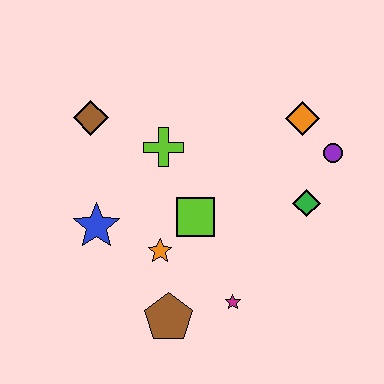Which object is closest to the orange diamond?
The purple circle is closest to the orange diamond.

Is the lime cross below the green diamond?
No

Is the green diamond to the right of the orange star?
Yes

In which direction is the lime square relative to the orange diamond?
The lime square is to the left of the orange diamond.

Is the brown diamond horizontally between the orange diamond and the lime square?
No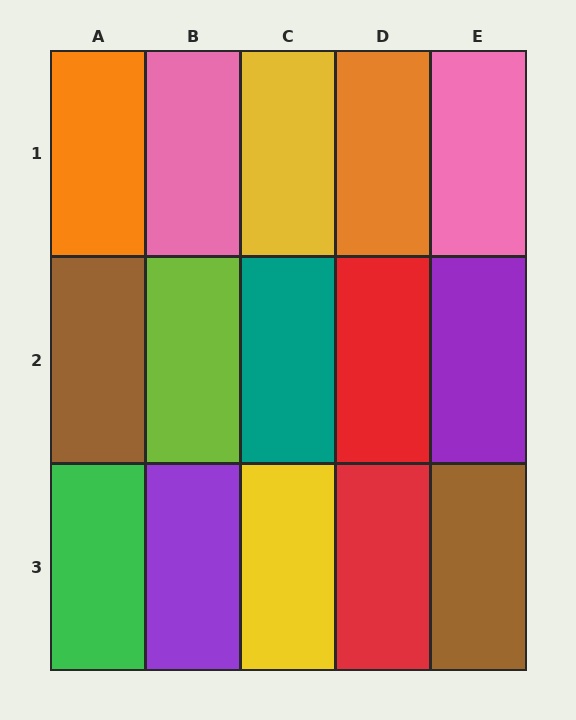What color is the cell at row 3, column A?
Green.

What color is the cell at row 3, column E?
Brown.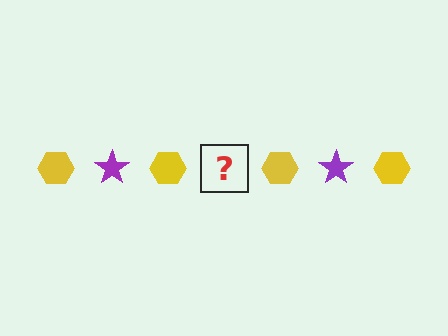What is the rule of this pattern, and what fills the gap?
The rule is that the pattern alternates between yellow hexagon and purple star. The gap should be filled with a purple star.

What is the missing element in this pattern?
The missing element is a purple star.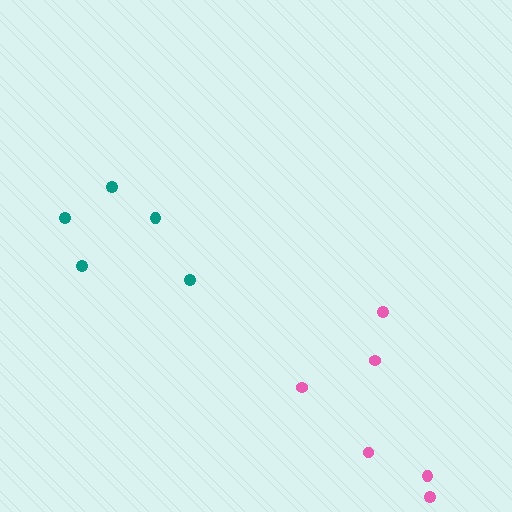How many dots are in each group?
Group 1: 5 dots, Group 2: 6 dots (11 total).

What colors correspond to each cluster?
The clusters are colored: teal, pink.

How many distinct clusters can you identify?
There are 2 distinct clusters.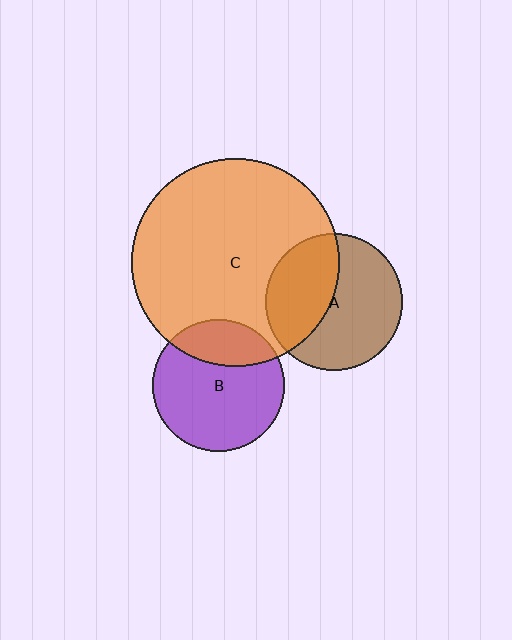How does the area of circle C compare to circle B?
Approximately 2.5 times.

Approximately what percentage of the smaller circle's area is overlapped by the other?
Approximately 40%.